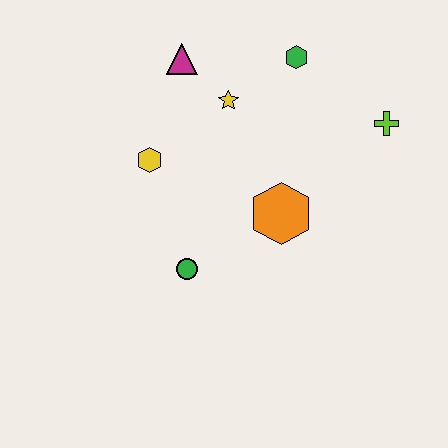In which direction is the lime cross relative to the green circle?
The lime cross is to the right of the green circle.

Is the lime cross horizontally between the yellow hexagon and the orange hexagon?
No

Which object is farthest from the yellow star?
The green circle is farthest from the yellow star.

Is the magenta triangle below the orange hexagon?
No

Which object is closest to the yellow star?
The magenta triangle is closest to the yellow star.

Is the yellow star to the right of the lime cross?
No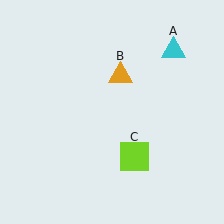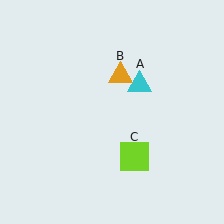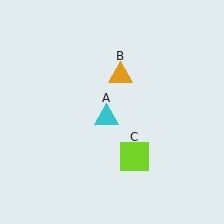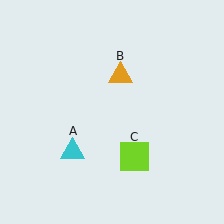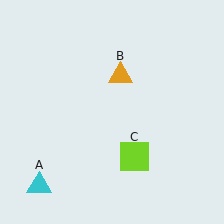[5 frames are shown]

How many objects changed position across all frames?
1 object changed position: cyan triangle (object A).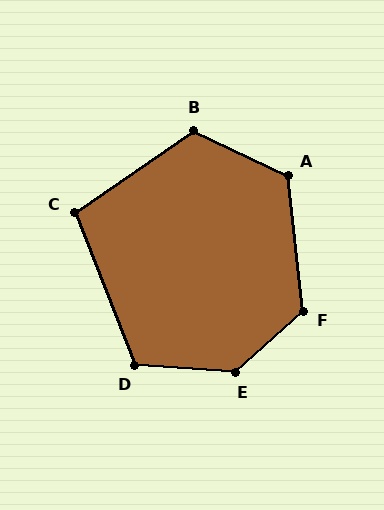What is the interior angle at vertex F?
Approximately 125 degrees (obtuse).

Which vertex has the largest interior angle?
E, at approximately 135 degrees.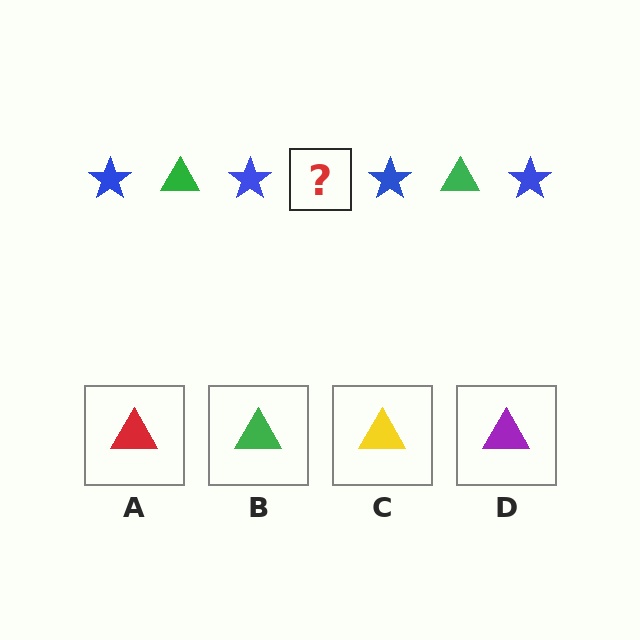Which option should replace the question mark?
Option B.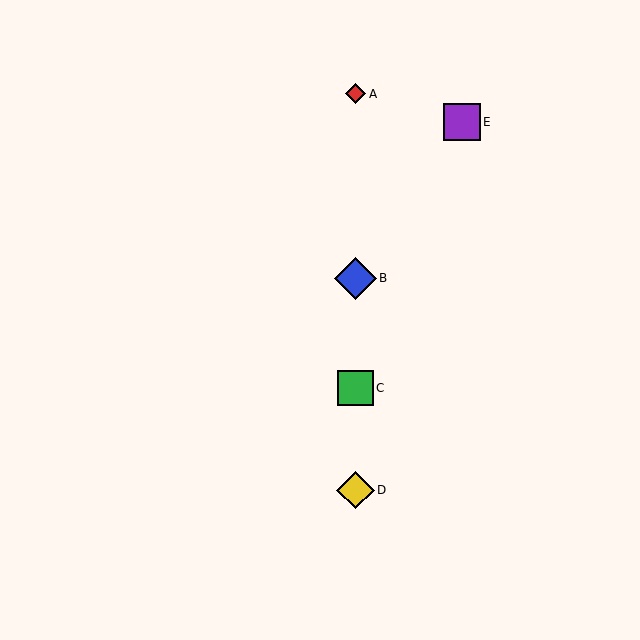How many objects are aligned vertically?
4 objects (A, B, C, D) are aligned vertically.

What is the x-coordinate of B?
Object B is at x≈356.